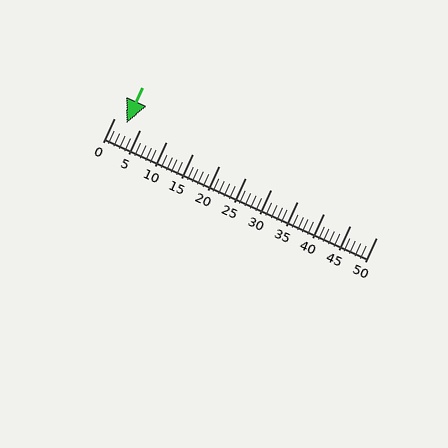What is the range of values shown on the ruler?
The ruler shows values from 0 to 50.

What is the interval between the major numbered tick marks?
The major tick marks are spaced 5 units apart.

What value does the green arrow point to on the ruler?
The green arrow points to approximately 2.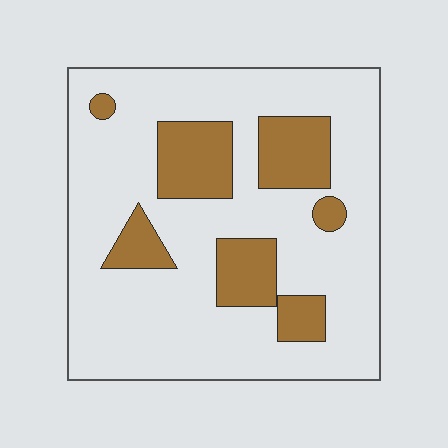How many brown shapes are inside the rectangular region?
7.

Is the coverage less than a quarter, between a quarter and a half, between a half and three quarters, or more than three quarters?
Less than a quarter.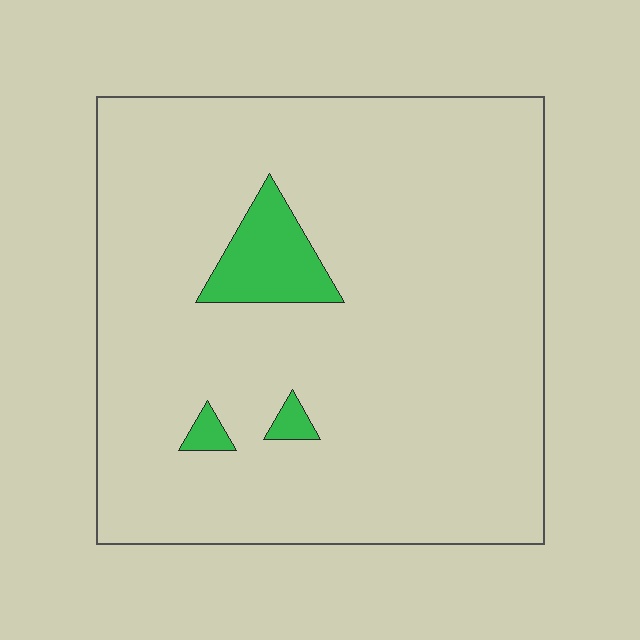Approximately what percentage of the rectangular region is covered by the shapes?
Approximately 5%.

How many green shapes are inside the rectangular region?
3.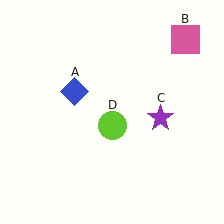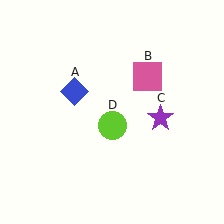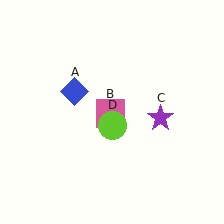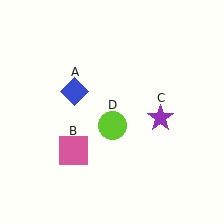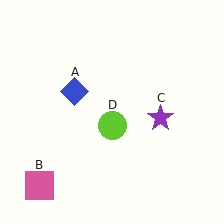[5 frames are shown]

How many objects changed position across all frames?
1 object changed position: pink square (object B).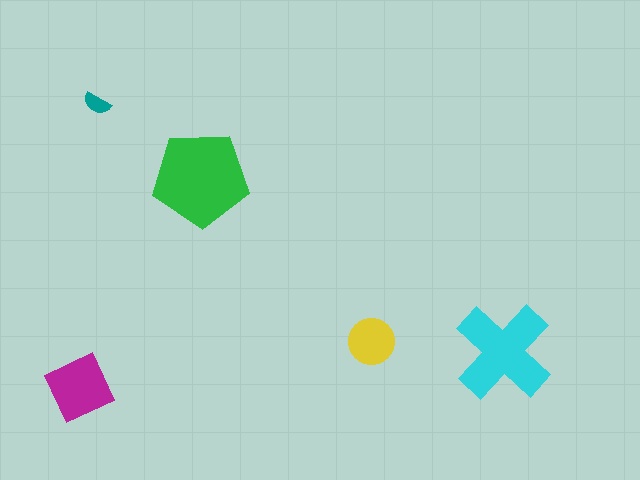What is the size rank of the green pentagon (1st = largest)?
1st.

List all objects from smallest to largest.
The teal semicircle, the yellow circle, the magenta diamond, the cyan cross, the green pentagon.